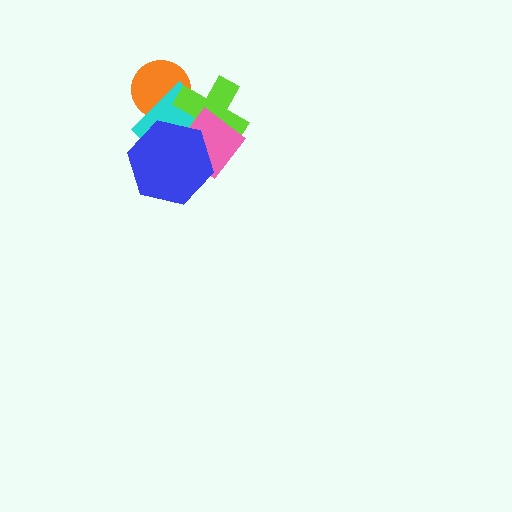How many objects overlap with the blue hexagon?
3 objects overlap with the blue hexagon.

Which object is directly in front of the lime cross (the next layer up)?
The pink diamond is directly in front of the lime cross.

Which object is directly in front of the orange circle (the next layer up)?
The cyan diamond is directly in front of the orange circle.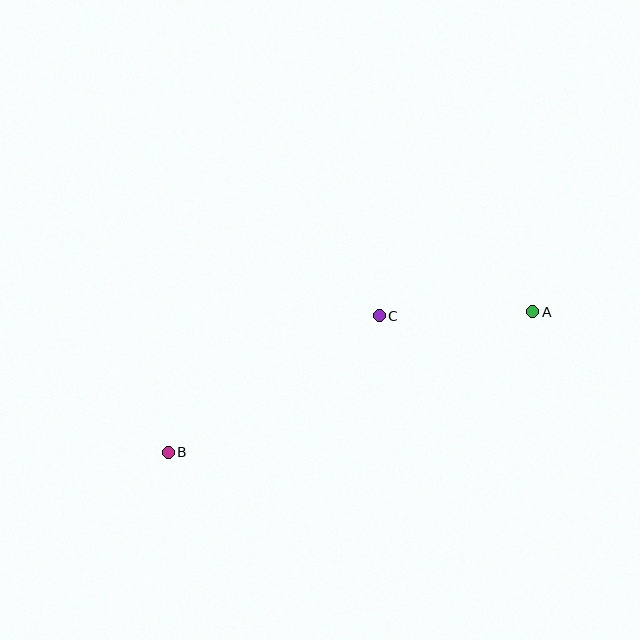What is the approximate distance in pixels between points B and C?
The distance between B and C is approximately 251 pixels.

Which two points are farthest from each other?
Points A and B are farthest from each other.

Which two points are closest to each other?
Points A and C are closest to each other.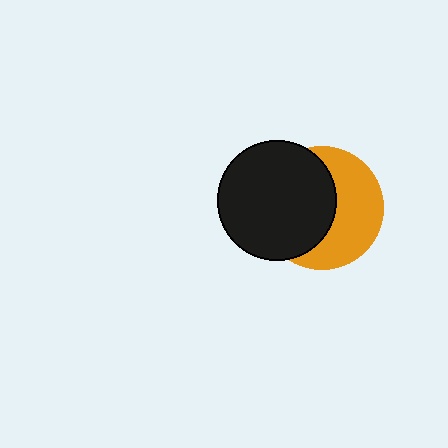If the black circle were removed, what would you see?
You would see the complete orange circle.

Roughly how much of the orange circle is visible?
About half of it is visible (roughly 48%).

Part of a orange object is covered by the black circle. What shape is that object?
It is a circle.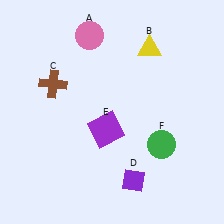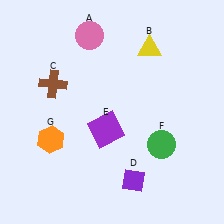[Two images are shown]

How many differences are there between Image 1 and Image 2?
There is 1 difference between the two images.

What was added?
An orange hexagon (G) was added in Image 2.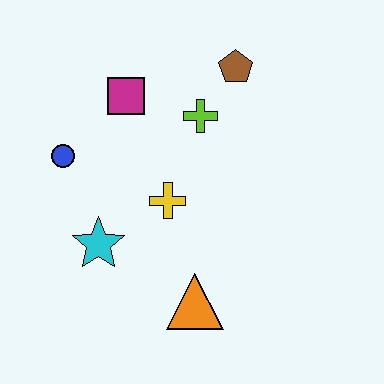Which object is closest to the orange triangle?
The yellow cross is closest to the orange triangle.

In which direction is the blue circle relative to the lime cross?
The blue circle is to the left of the lime cross.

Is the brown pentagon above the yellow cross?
Yes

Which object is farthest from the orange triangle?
The brown pentagon is farthest from the orange triangle.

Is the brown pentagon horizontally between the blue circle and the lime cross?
No